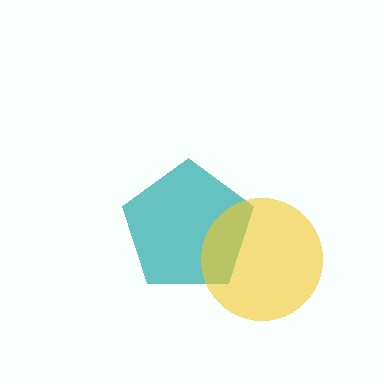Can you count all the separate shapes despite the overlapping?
Yes, there are 2 separate shapes.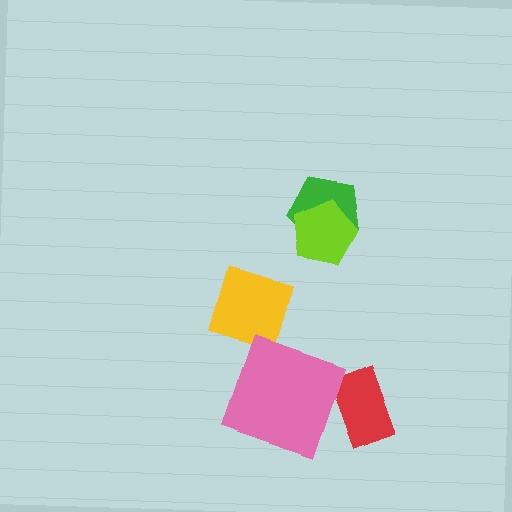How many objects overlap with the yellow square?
0 objects overlap with the yellow square.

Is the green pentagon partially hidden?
Yes, it is partially covered by another shape.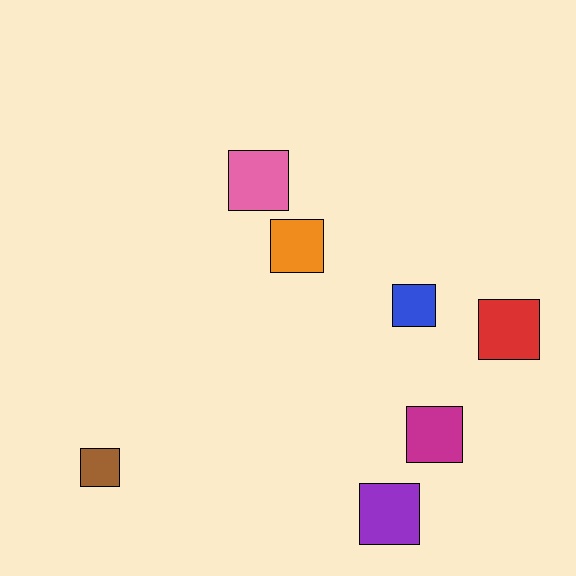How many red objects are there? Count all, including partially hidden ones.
There is 1 red object.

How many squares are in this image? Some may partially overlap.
There are 7 squares.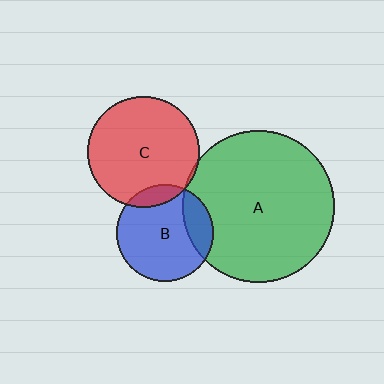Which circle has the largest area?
Circle A (green).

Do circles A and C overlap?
Yes.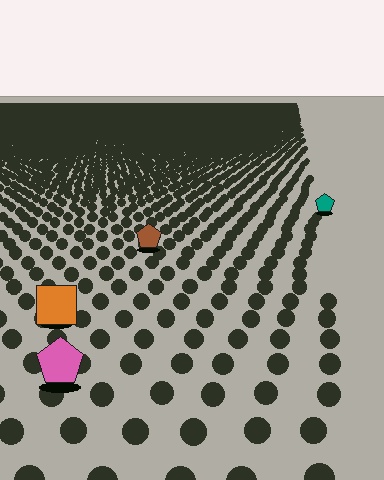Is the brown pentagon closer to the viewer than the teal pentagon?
Yes. The brown pentagon is closer — you can tell from the texture gradient: the ground texture is coarser near it.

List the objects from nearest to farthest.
From nearest to farthest: the pink pentagon, the orange square, the brown pentagon, the teal pentagon.